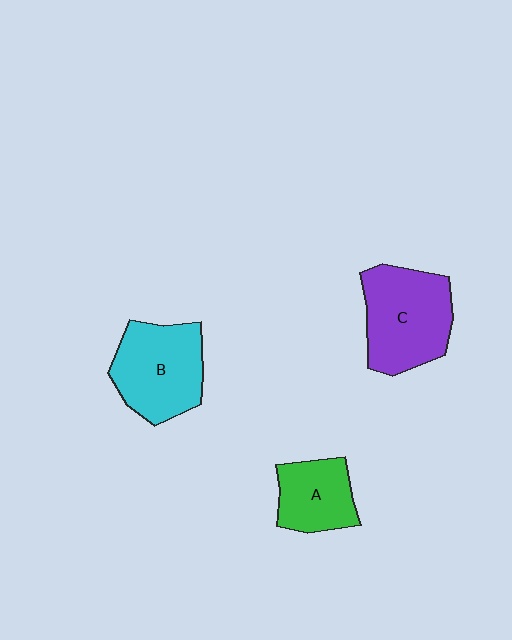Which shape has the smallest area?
Shape A (green).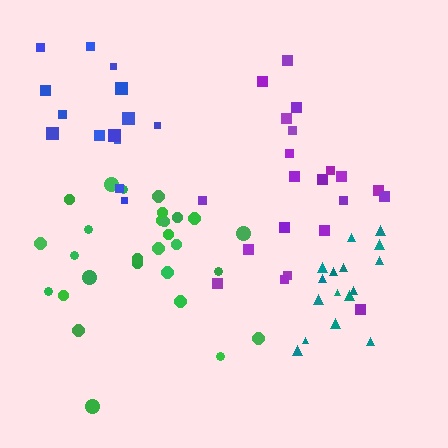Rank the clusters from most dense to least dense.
teal, green, purple, blue.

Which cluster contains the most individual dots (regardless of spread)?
Green (28).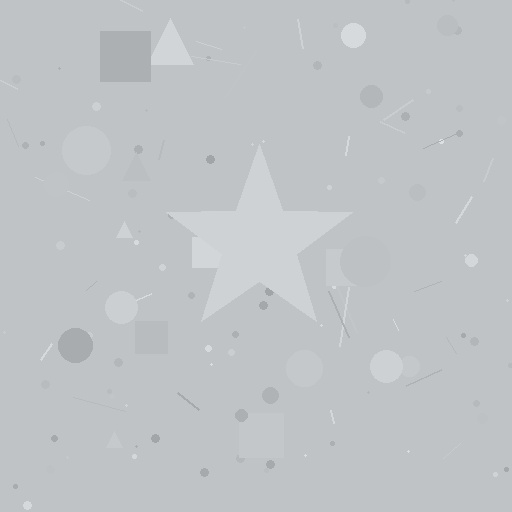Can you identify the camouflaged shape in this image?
The camouflaged shape is a star.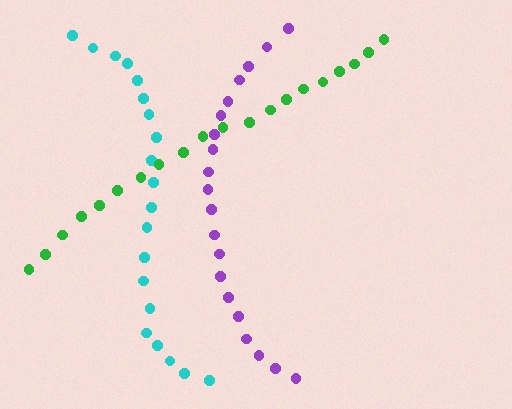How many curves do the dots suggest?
There are 3 distinct paths.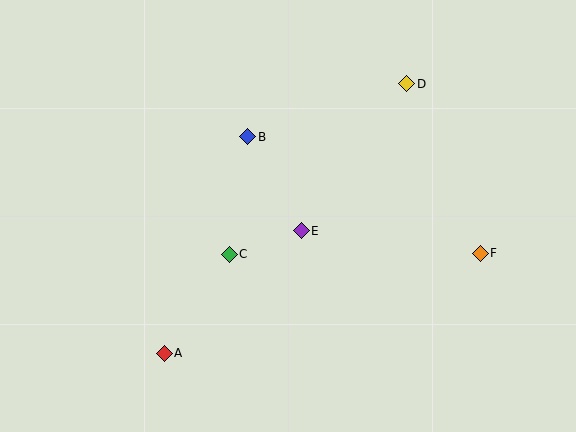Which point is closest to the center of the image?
Point E at (301, 231) is closest to the center.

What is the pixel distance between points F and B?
The distance between F and B is 260 pixels.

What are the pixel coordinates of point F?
Point F is at (480, 253).